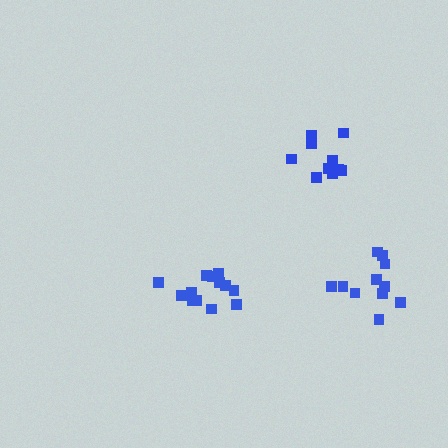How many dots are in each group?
Group 1: 13 dots, Group 2: 10 dots, Group 3: 11 dots (34 total).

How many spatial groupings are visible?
There are 3 spatial groupings.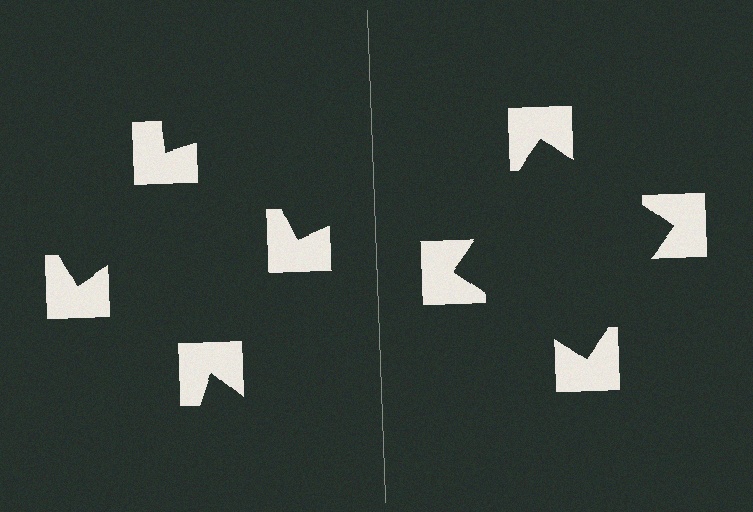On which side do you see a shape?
An illusory square appears on the right side. On the left side the wedge cuts are rotated, so no coherent shape forms.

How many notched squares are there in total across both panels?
8 — 4 on each side.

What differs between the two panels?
The notched squares are positioned identically on both sides; only the wedge orientations differ. On the right they align to a square; on the left they are misaligned.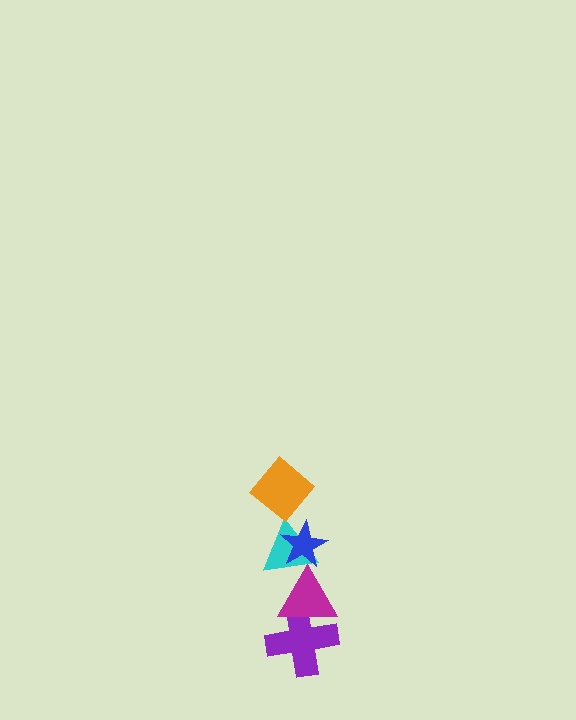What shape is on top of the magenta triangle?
The cyan triangle is on top of the magenta triangle.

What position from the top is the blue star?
The blue star is 2nd from the top.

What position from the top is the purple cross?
The purple cross is 5th from the top.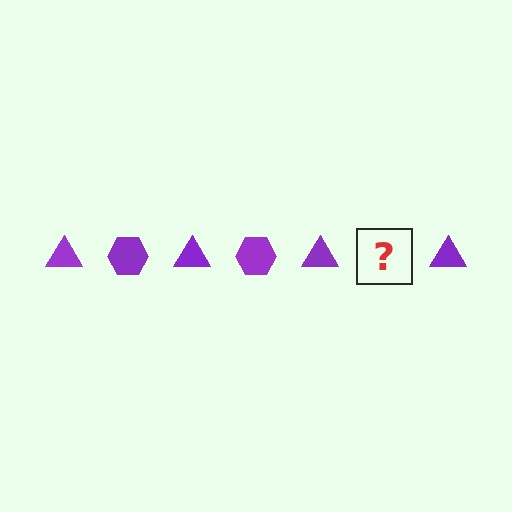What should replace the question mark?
The question mark should be replaced with a purple hexagon.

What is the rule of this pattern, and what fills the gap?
The rule is that the pattern cycles through triangle, hexagon shapes in purple. The gap should be filled with a purple hexagon.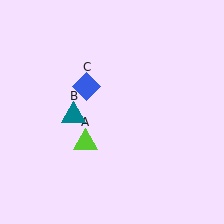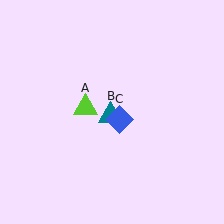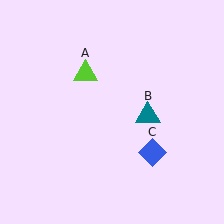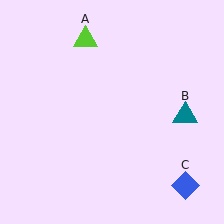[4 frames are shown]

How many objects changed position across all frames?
3 objects changed position: lime triangle (object A), teal triangle (object B), blue diamond (object C).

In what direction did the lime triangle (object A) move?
The lime triangle (object A) moved up.